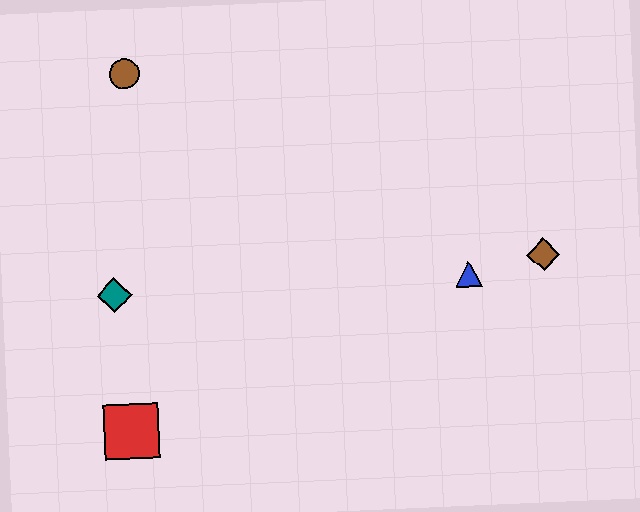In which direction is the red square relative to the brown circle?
The red square is below the brown circle.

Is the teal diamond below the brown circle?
Yes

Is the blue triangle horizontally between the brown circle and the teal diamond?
No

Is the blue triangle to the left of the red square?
No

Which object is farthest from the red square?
The brown diamond is farthest from the red square.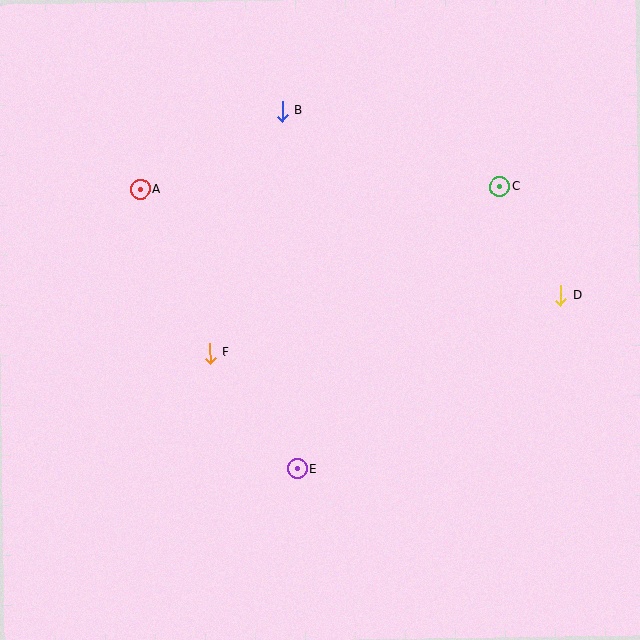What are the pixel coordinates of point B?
Point B is at (282, 111).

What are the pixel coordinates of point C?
Point C is at (500, 187).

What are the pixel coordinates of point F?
Point F is at (210, 353).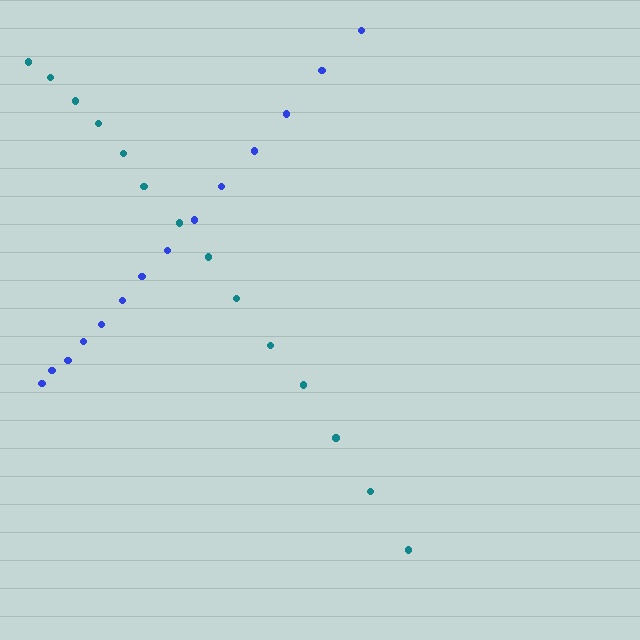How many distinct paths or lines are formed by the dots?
There are 2 distinct paths.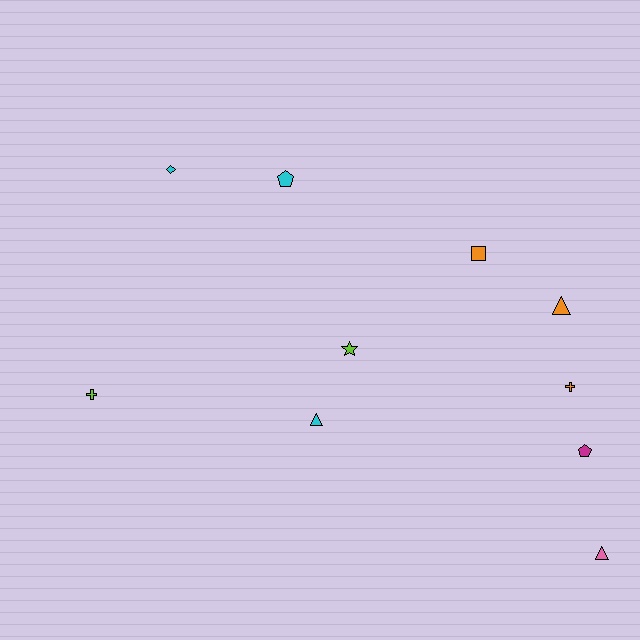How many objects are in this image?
There are 10 objects.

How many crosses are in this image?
There are 2 crosses.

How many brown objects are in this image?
There are no brown objects.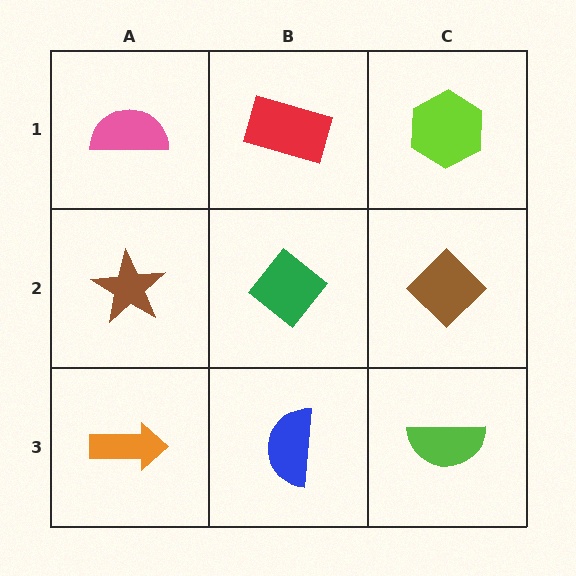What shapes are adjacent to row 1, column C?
A brown diamond (row 2, column C), a red rectangle (row 1, column B).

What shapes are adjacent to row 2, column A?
A pink semicircle (row 1, column A), an orange arrow (row 3, column A), a green diamond (row 2, column B).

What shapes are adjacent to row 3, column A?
A brown star (row 2, column A), a blue semicircle (row 3, column B).